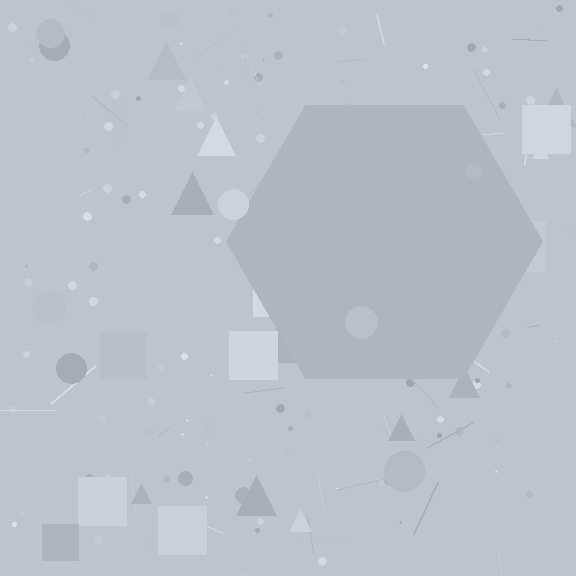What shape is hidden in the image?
A hexagon is hidden in the image.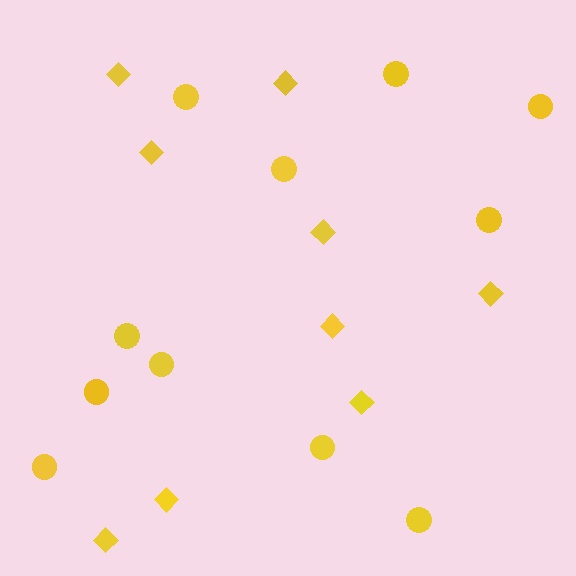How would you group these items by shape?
There are 2 groups: one group of circles (11) and one group of diamonds (9).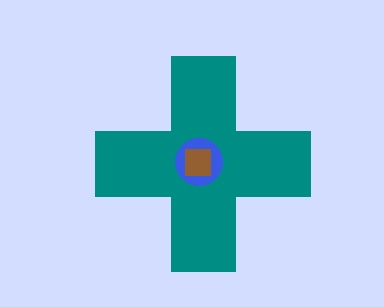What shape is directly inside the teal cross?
The blue circle.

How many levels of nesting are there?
3.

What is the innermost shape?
The brown square.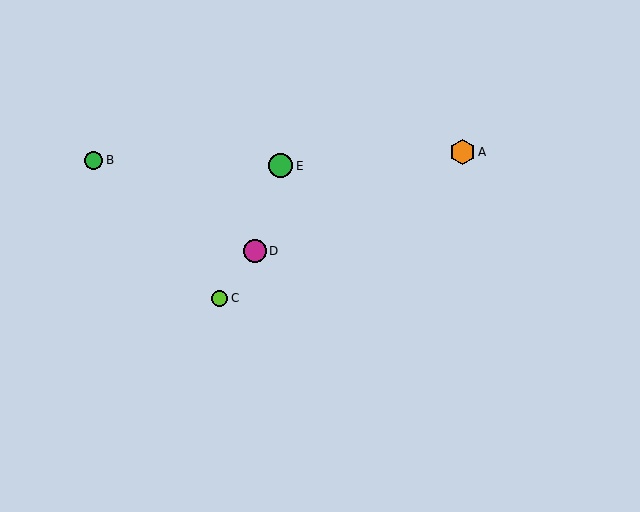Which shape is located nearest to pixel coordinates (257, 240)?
The magenta circle (labeled D) at (255, 251) is nearest to that location.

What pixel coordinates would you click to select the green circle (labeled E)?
Click at (281, 166) to select the green circle E.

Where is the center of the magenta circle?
The center of the magenta circle is at (255, 251).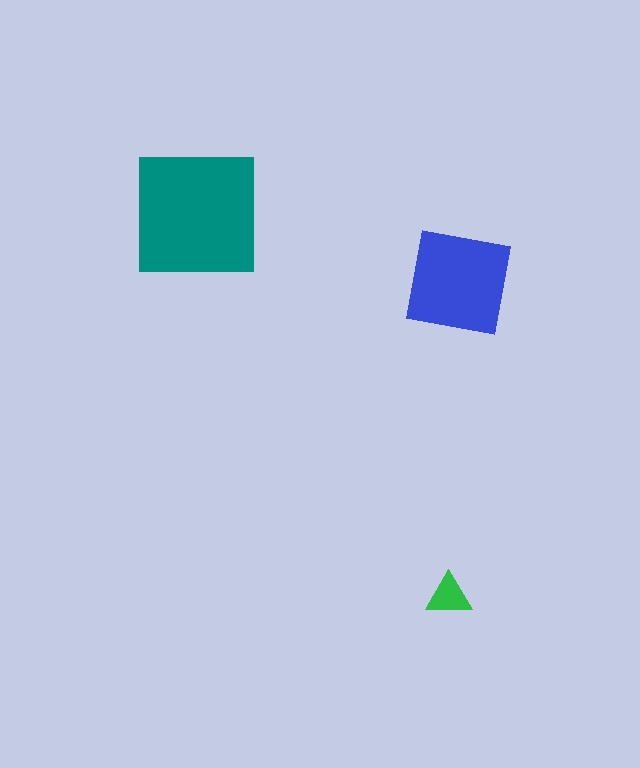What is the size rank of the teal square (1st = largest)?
1st.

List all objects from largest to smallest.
The teal square, the blue square, the green triangle.